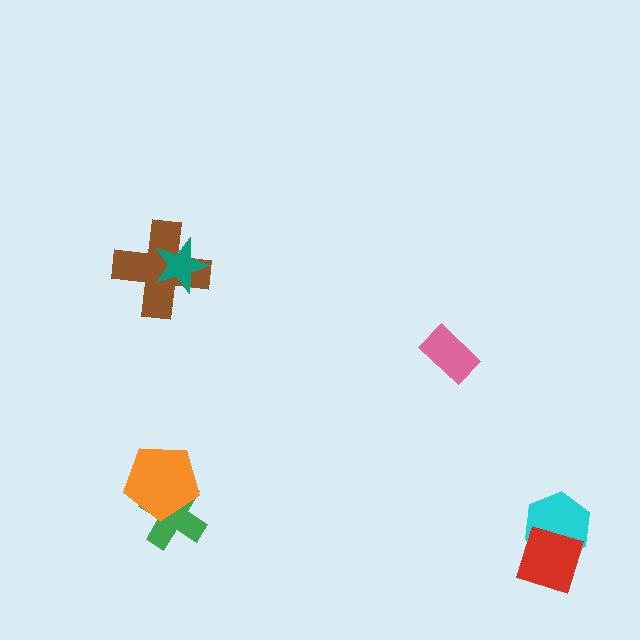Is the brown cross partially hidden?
Yes, it is partially covered by another shape.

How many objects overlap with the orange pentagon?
1 object overlaps with the orange pentagon.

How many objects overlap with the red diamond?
1 object overlaps with the red diamond.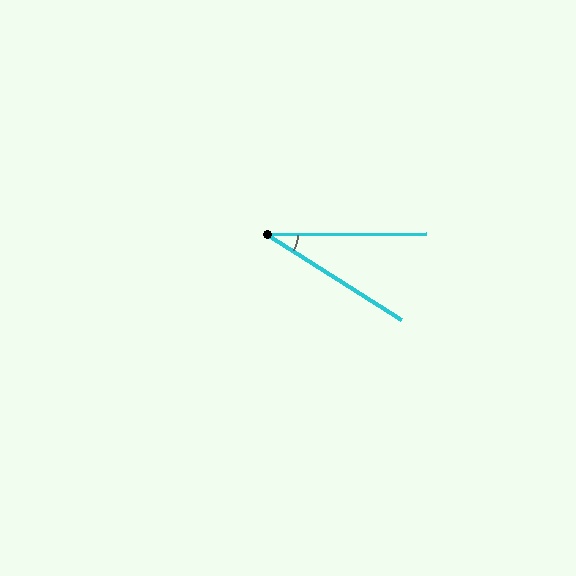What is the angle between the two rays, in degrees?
Approximately 33 degrees.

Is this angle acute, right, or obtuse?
It is acute.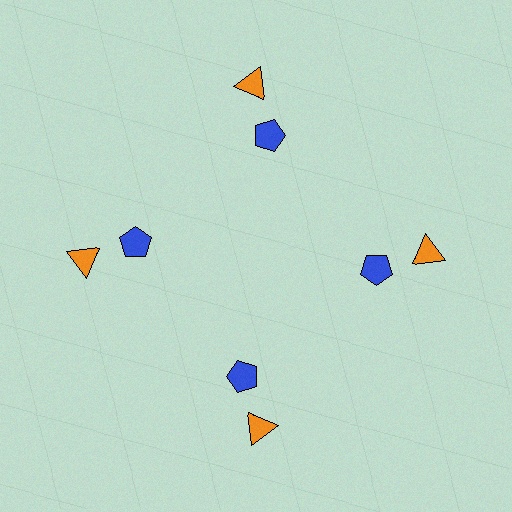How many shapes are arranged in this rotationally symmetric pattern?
There are 8 shapes, arranged in 4 groups of 2.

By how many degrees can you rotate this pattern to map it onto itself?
The pattern maps onto itself every 90 degrees of rotation.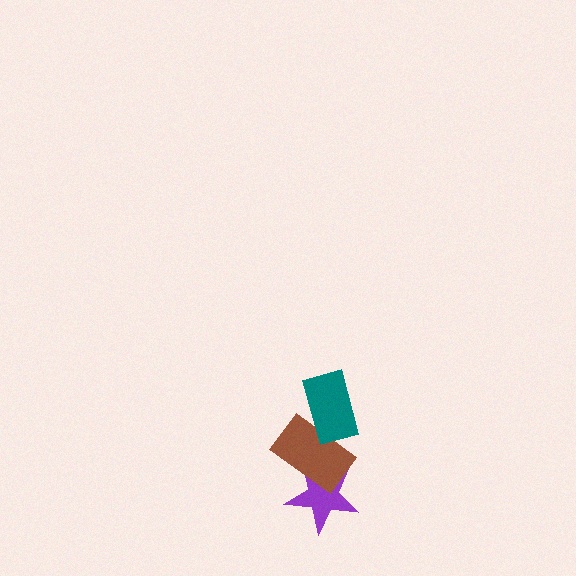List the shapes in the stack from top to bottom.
From top to bottom: the teal rectangle, the brown rectangle, the purple star.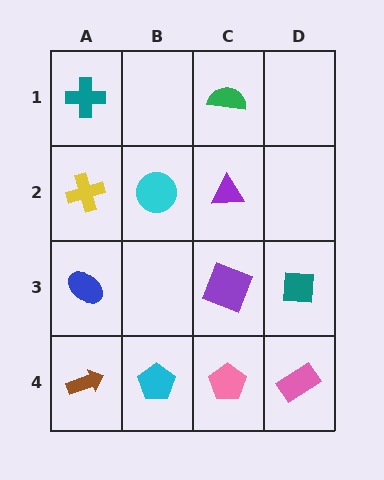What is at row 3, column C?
A purple square.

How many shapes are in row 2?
3 shapes.